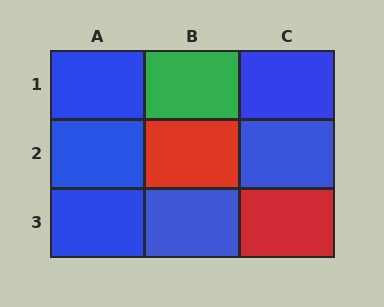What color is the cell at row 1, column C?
Blue.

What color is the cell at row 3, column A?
Blue.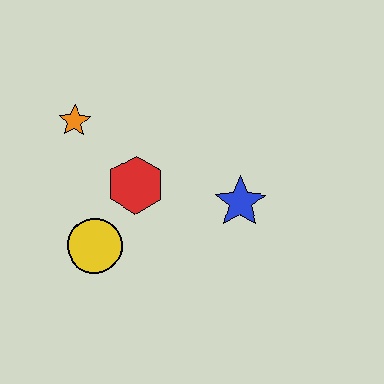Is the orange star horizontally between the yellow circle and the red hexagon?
No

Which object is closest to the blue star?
The red hexagon is closest to the blue star.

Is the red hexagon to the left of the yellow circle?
No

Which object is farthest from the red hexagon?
The blue star is farthest from the red hexagon.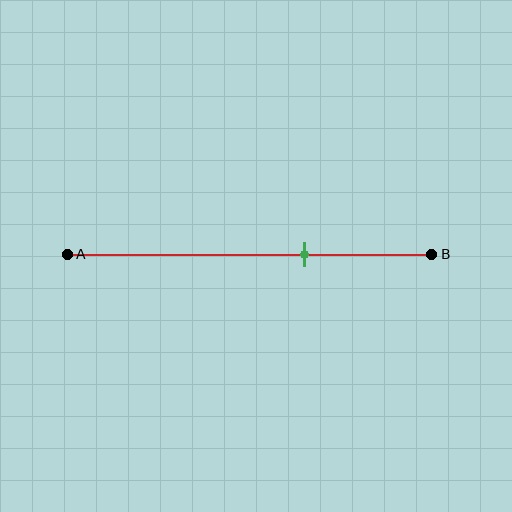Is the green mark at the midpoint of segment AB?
No, the mark is at about 65% from A, not at the 50% midpoint.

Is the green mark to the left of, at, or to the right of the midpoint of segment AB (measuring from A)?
The green mark is to the right of the midpoint of segment AB.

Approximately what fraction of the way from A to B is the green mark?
The green mark is approximately 65% of the way from A to B.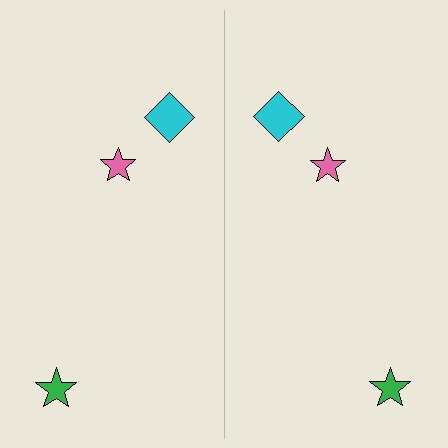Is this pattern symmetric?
Yes, this pattern has bilateral (reflection) symmetry.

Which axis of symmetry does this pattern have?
The pattern has a vertical axis of symmetry running through the center of the image.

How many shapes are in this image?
There are 6 shapes in this image.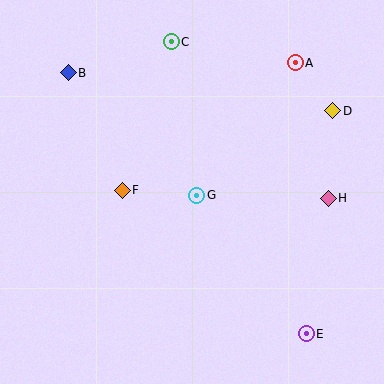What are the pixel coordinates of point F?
Point F is at (122, 190).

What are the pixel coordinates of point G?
Point G is at (197, 195).